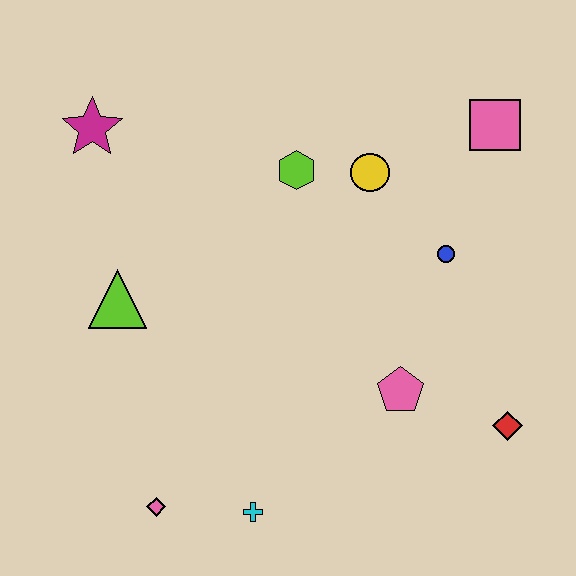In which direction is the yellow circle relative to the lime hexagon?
The yellow circle is to the right of the lime hexagon.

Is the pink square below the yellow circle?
No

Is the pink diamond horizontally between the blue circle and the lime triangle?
Yes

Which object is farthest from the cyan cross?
The pink square is farthest from the cyan cross.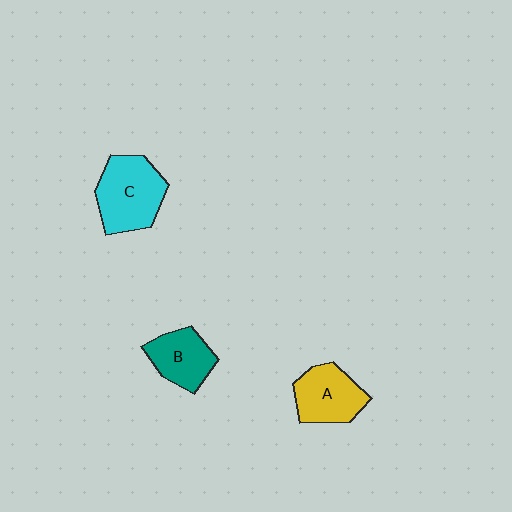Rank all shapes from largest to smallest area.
From largest to smallest: C (cyan), A (yellow), B (teal).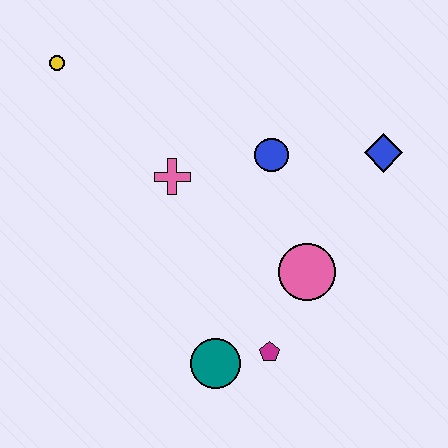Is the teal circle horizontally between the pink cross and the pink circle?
Yes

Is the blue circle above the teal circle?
Yes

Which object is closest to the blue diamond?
The blue circle is closest to the blue diamond.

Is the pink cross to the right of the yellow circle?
Yes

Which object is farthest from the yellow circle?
The magenta pentagon is farthest from the yellow circle.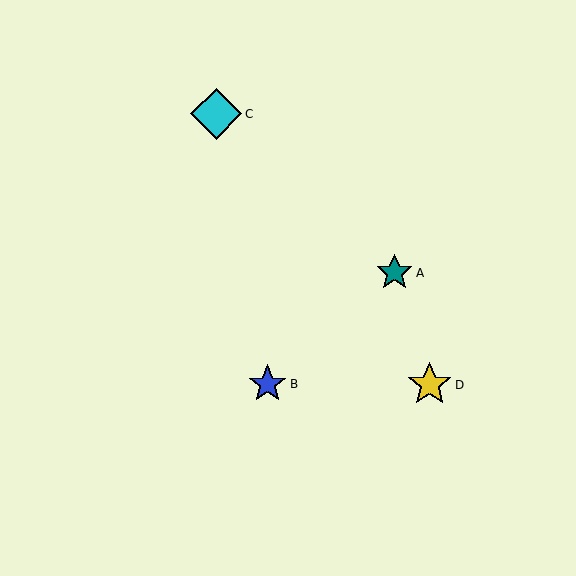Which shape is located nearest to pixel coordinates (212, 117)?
The cyan diamond (labeled C) at (216, 114) is nearest to that location.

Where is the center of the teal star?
The center of the teal star is at (394, 273).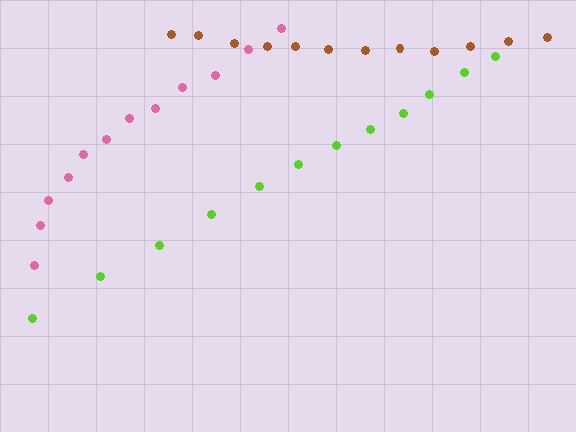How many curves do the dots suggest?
There are 3 distinct paths.